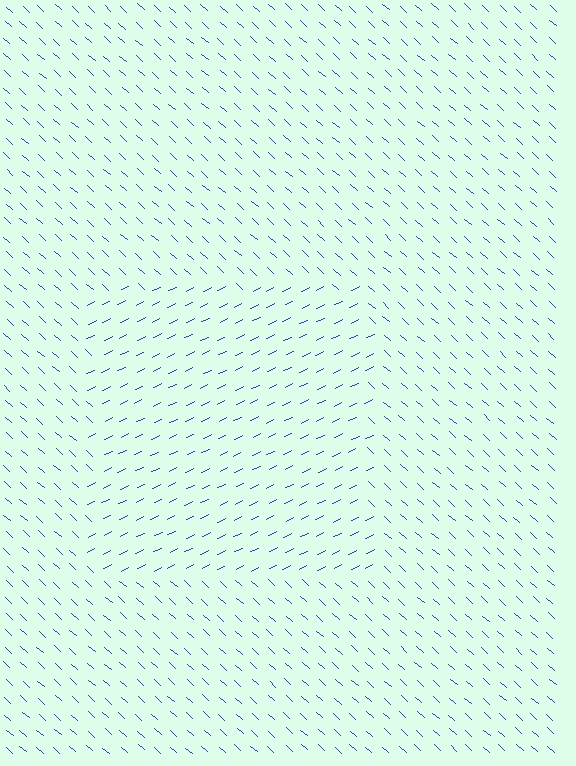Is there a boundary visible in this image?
Yes, there is a texture boundary formed by a change in line orientation.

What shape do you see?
I see a rectangle.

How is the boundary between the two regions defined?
The boundary is defined purely by a change in line orientation (approximately 68 degrees difference). All lines are the same color and thickness.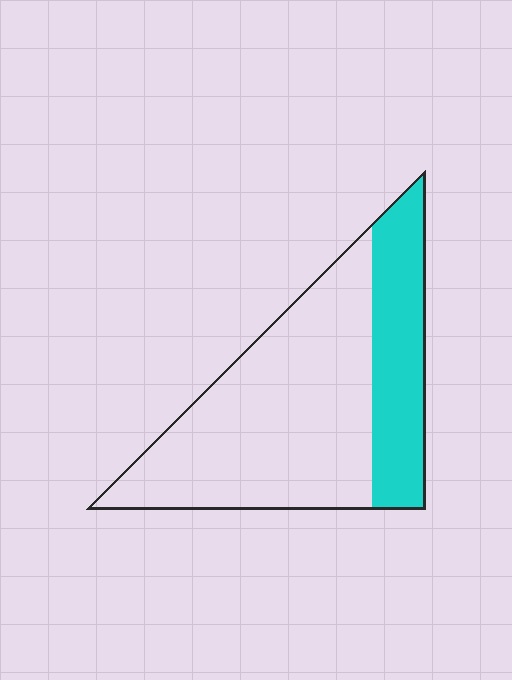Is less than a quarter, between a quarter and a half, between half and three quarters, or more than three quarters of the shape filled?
Between a quarter and a half.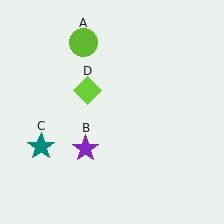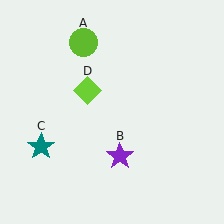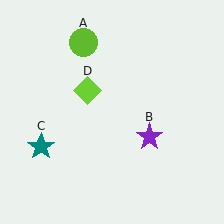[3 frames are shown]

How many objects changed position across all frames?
1 object changed position: purple star (object B).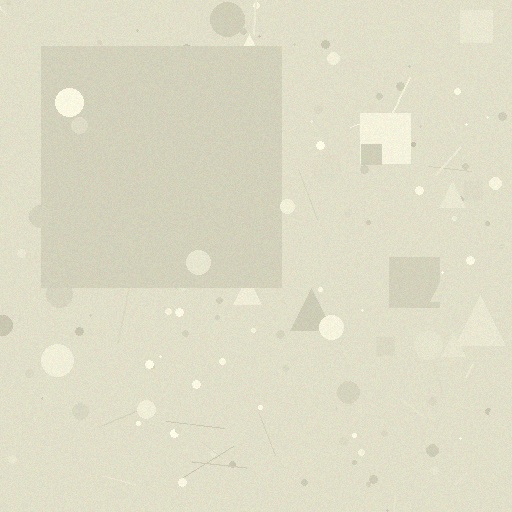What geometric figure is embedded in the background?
A square is embedded in the background.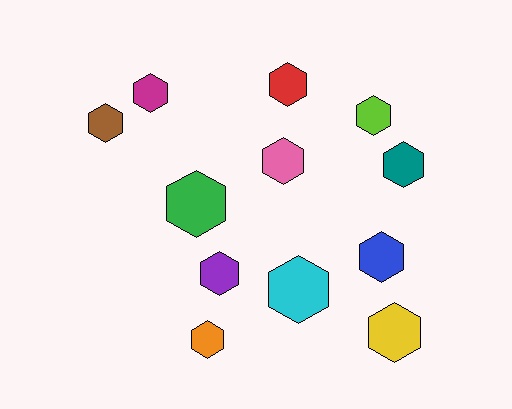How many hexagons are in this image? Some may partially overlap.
There are 12 hexagons.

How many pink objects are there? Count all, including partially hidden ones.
There is 1 pink object.